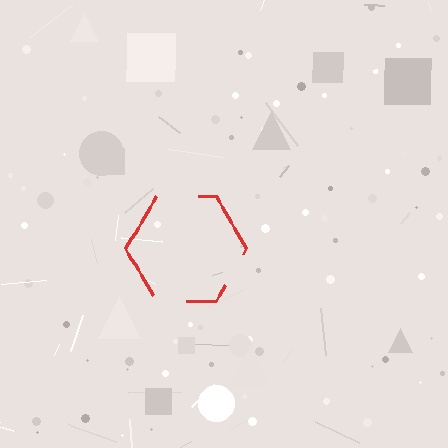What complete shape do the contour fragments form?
The contour fragments form a hexagon.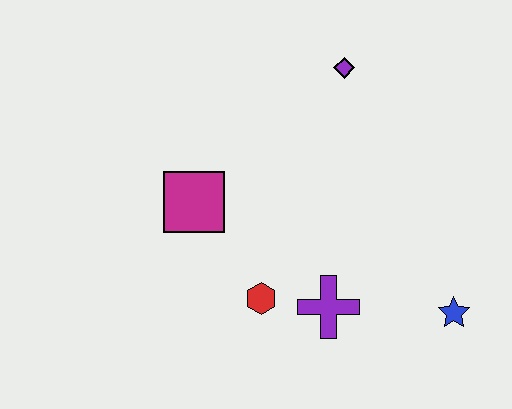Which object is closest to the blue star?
The purple cross is closest to the blue star.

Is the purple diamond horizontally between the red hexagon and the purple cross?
No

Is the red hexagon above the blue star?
Yes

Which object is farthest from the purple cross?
The purple diamond is farthest from the purple cross.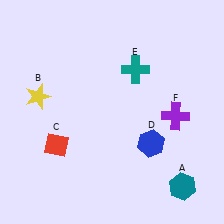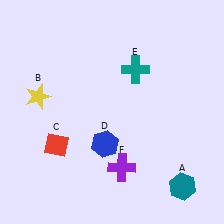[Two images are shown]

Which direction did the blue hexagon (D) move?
The blue hexagon (D) moved left.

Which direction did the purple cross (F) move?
The purple cross (F) moved left.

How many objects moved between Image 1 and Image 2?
2 objects moved between the two images.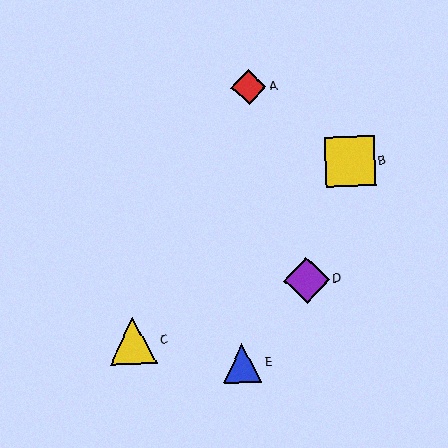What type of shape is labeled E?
Shape E is a blue triangle.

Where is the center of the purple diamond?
The center of the purple diamond is at (307, 280).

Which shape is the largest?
The yellow square (labeled B) is the largest.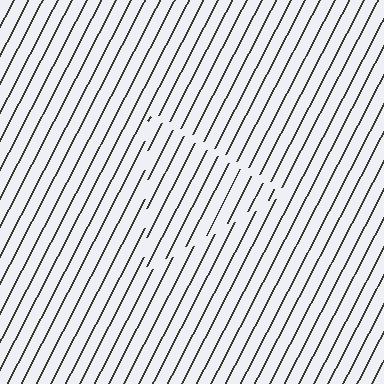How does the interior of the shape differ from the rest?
The interior of the shape contains the same grating, shifted by half a period — the contour is defined by the phase discontinuity where line-ends from the inner and outer gratings abut.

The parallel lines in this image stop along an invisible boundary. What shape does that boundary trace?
An illusory triangle. The interior of the shape contains the same grating, shifted by half a period — the contour is defined by the phase discontinuity where line-ends from the inner and outer gratings abut.